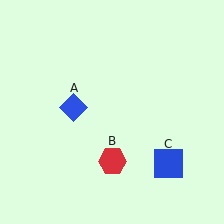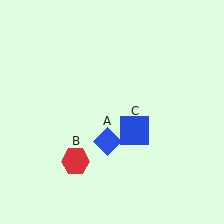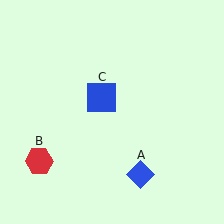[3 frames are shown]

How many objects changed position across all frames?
3 objects changed position: blue diamond (object A), red hexagon (object B), blue square (object C).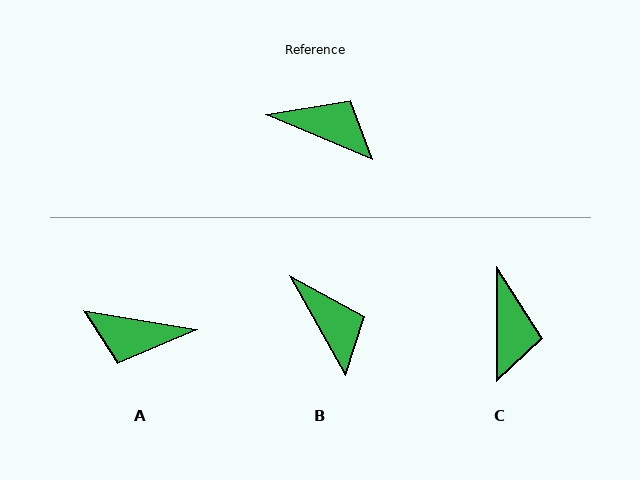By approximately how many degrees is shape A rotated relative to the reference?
Approximately 167 degrees clockwise.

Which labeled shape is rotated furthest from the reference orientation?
A, about 167 degrees away.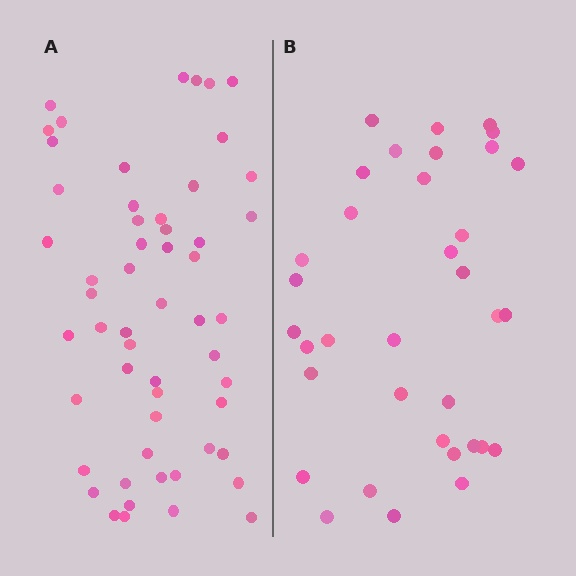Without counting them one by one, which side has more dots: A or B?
Region A (the left region) has more dots.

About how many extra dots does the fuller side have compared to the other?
Region A has approximately 20 more dots than region B.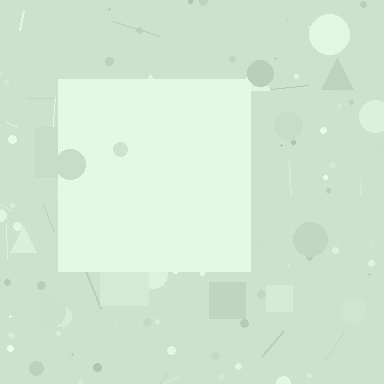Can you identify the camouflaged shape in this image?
The camouflaged shape is a square.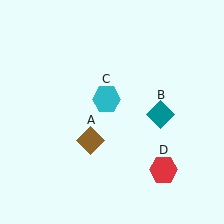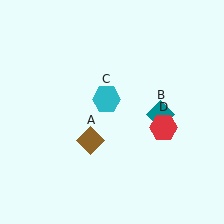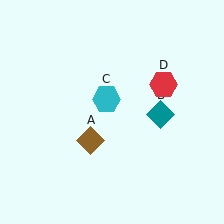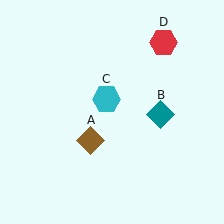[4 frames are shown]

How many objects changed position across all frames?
1 object changed position: red hexagon (object D).